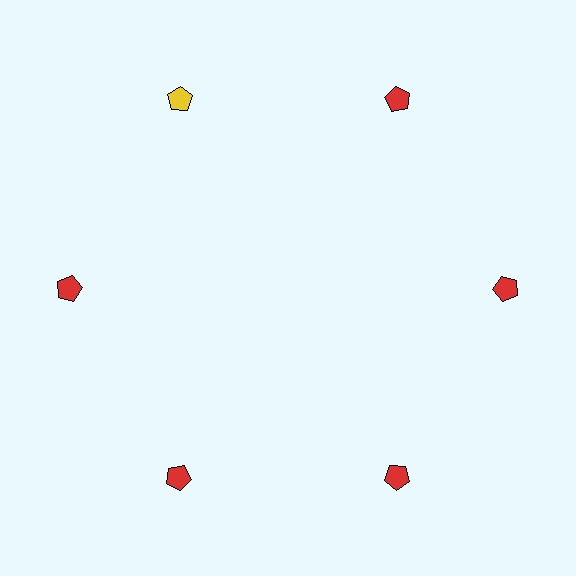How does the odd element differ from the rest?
It has a different color: yellow instead of red.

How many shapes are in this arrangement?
There are 6 shapes arranged in a ring pattern.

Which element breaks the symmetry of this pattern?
The yellow pentagon at roughly the 11 o'clock position breaks the symmetry. All other shapes are red pentagons.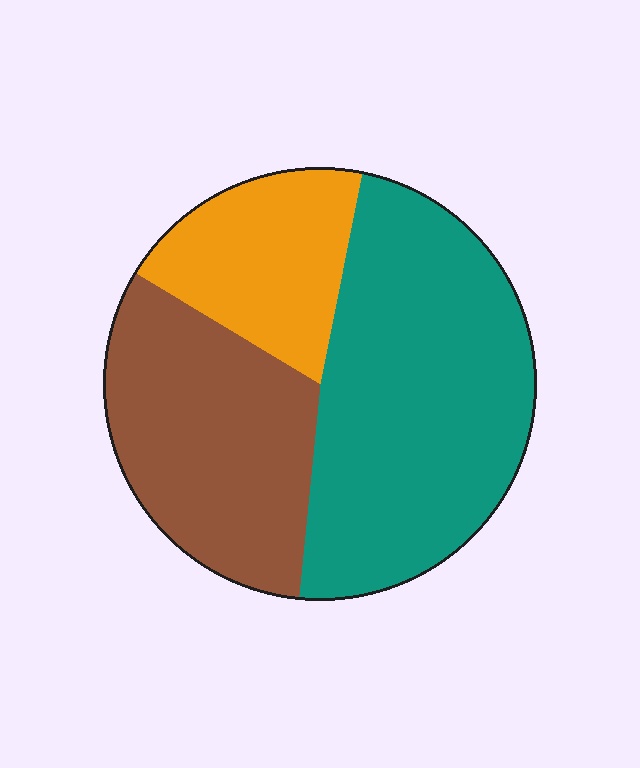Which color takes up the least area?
Orange, at roughly 20%.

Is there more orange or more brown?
Brown.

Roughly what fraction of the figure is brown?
Brown covers about 30% of the figure.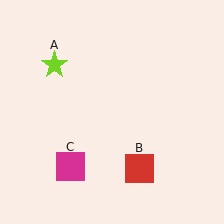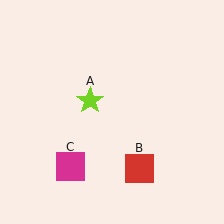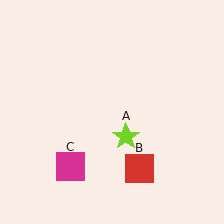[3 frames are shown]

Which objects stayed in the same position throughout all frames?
Red square (object B) and magenta square (object C) remained stationary.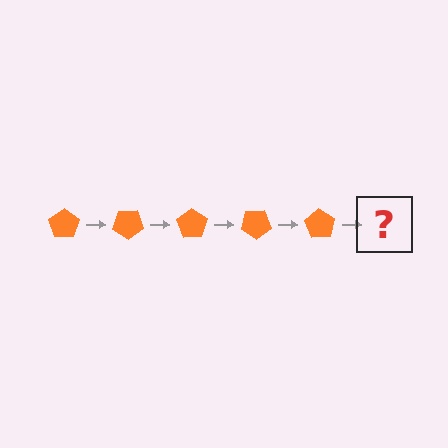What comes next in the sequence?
The next element should be an orange pentagon rotated 175 degrees.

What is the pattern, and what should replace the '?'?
The pattern is that the pentagon rotates 35 degrees each step. The '?' should be an orange pentagon rotated 175 degrees.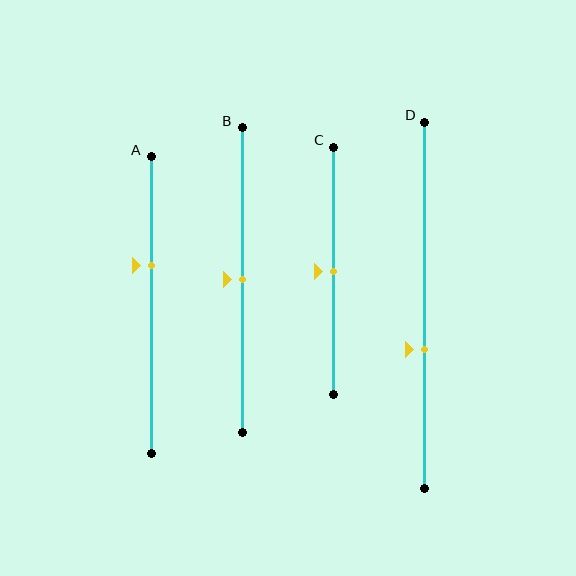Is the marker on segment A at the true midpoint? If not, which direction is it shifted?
No, the marker on segment A is shifted upward by about 13% of the segment length.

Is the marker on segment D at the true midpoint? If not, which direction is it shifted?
No, the marker on segment D is shifted downward by about 12% of the segment length.